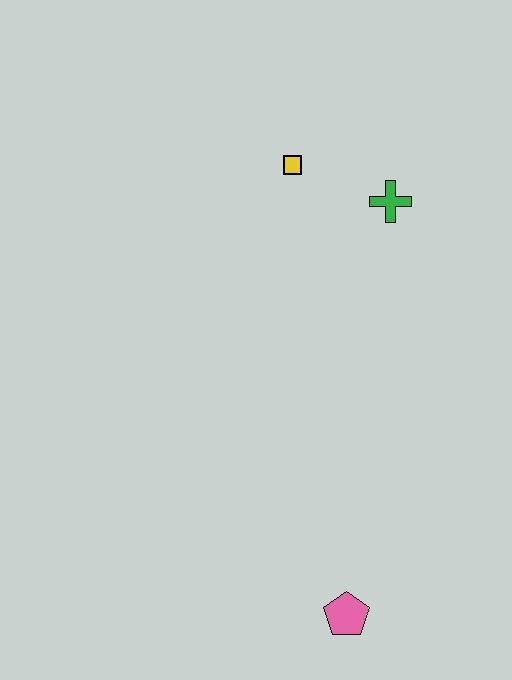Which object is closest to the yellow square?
The green cross is closest to the yellow square.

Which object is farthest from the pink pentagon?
The yellow square is farthest from the pink pentagon.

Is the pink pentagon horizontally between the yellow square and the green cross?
Yes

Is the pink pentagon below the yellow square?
Yes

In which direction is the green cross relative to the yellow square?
The green cross is to the right of the yellow square.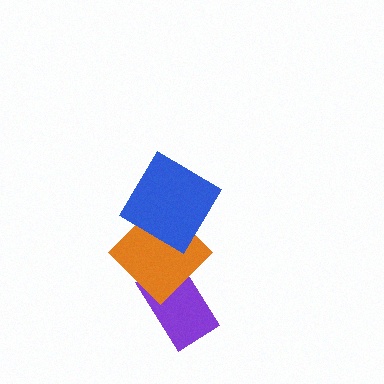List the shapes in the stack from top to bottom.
From top to bottom: the blue diamond, the orange diamond, the purple rectangle.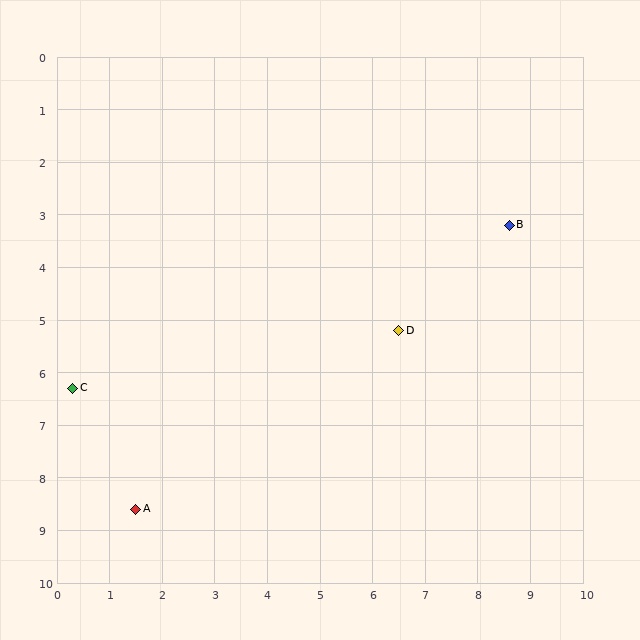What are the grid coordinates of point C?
Point C is at approximately (0.3, 6.3).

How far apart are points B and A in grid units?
Points B and A are about 8.9 grid units apart.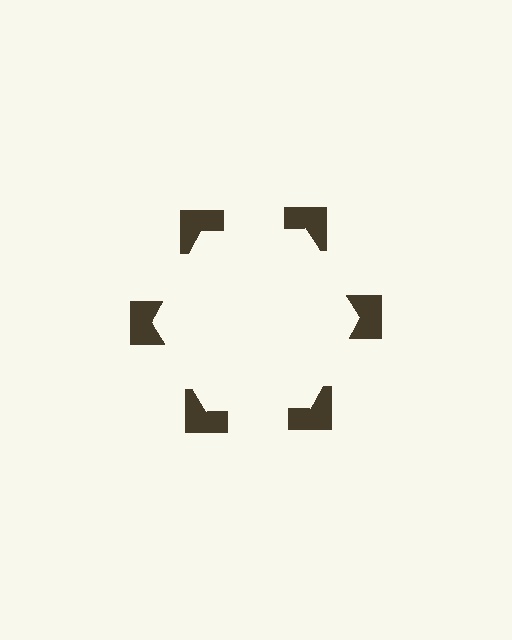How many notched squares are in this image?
There are 6 — one at each vertex of the illusory hexagon.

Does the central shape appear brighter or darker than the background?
It typically appears slightly brighter than the background, even though no actual brightness change is drawn.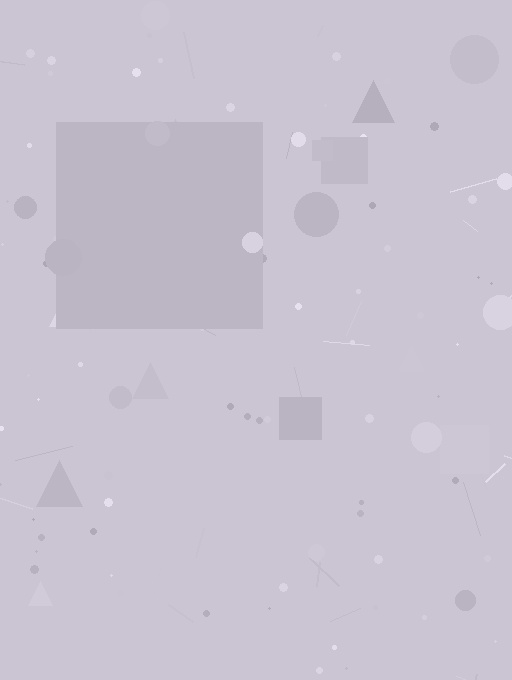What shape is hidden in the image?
A square is hidden in the image.